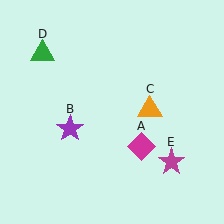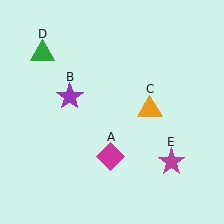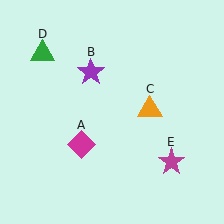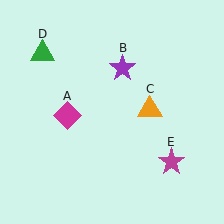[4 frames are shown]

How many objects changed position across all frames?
2 objects changed position: magenta diamond (object A), purple star (object B).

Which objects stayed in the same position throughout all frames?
Orange triangle (object C) and green triangle (object D) and magenta star (object E) remained stationary.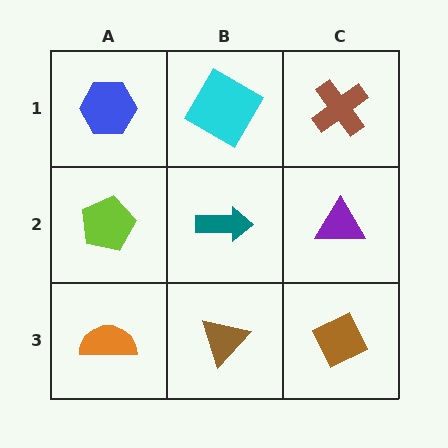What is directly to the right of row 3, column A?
A brown triangle.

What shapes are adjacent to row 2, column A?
A blue hexagon (row 1, column A), an orange semicircle (row 3, column A), a teal arrow (row 2, column B).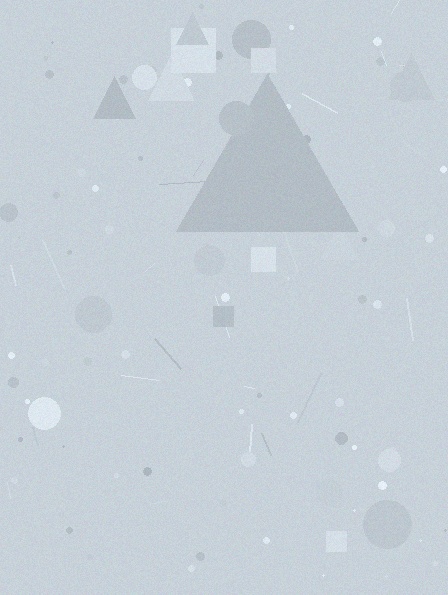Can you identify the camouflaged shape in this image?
The camouflaged shape is a triangle.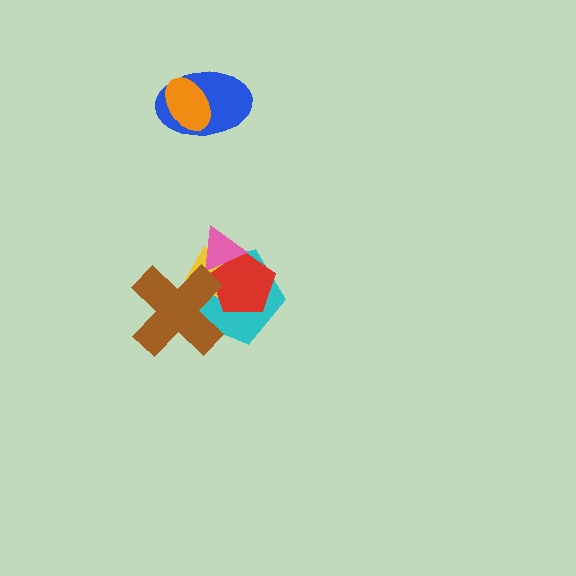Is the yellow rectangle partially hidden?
Yes, it is partially covered by another shape.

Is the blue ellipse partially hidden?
Yes, it is partially covered by another shape.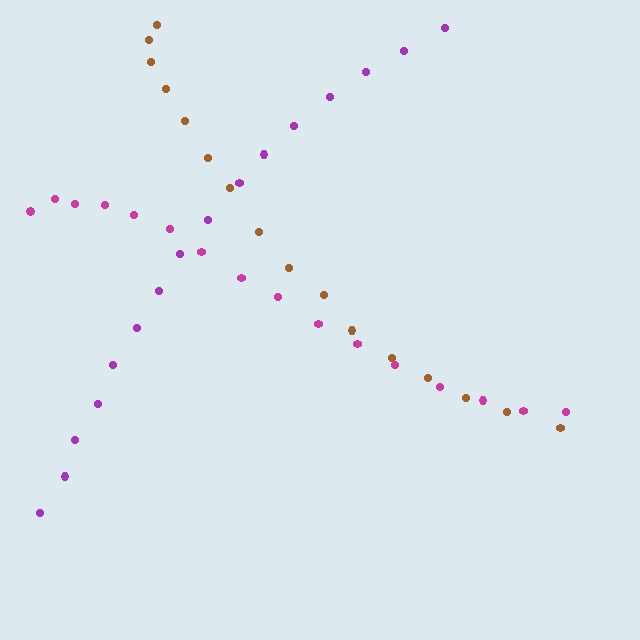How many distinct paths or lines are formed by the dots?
There are 3 distinct paths.